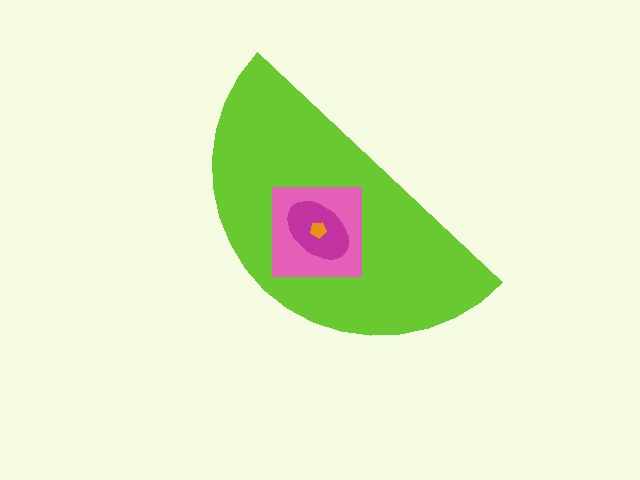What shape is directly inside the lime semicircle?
The pink square.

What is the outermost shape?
The lime semicircle.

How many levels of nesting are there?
4.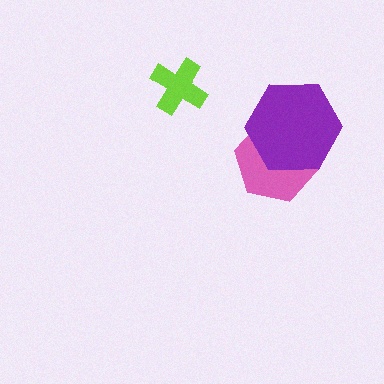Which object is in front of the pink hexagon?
The purple hexagon is in front of the pink hexagon.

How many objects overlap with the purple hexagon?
1 object overlaps with the purple hexagon.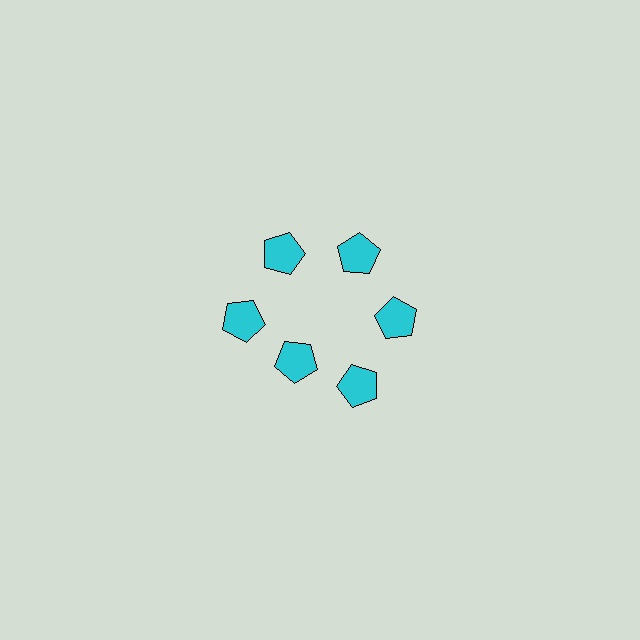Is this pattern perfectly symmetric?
No. The 6 cyan pentagons are arranged in a ring, but one element near the 7 o'clock position is pulled inward toward the center, breaking the 6-fold rotational symmetry.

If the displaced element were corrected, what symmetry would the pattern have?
It would have 6-fold rotational symmetry — the pattern would map onto itself every 60 degrees.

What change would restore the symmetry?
The symmetry would be restored by moving it outward, back onto the ring so that all 6 pentagons sit at equal angles and equal distance from the center.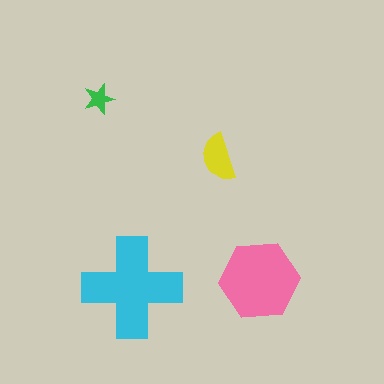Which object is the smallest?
The green star.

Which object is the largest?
The cyan cross.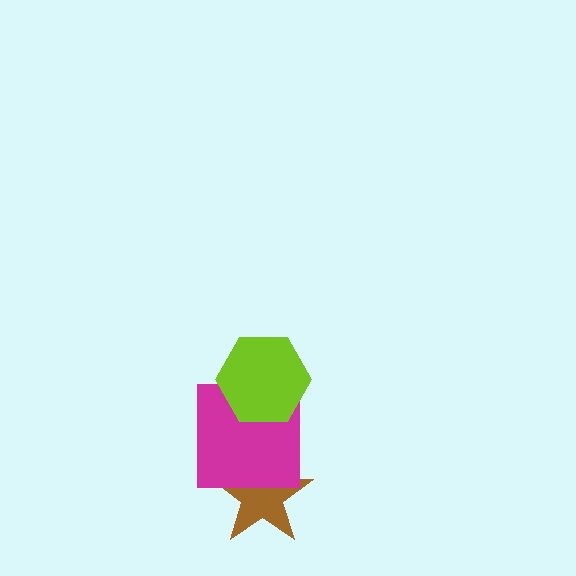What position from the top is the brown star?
The brown star is 3rd from the top.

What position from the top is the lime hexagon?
The lime hexagon is 1st from the top.